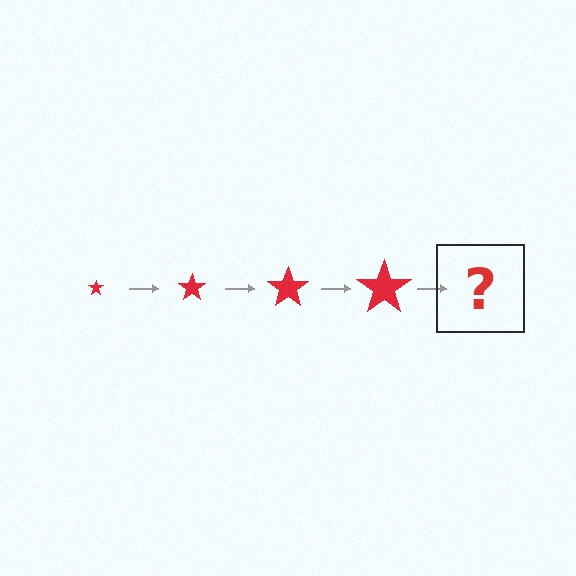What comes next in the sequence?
The next element should be a red star, larger than the previous one.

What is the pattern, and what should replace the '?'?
The pattern is that the star gets progressively larger each step. The '?' should be a red star, larger than the previous one.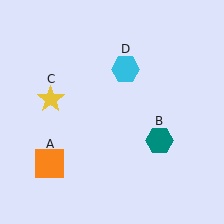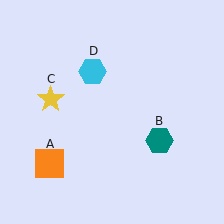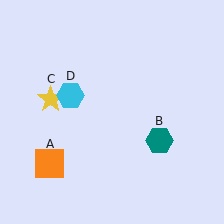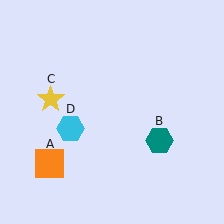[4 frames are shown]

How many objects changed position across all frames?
1 object changed position: cyan hexagon (object D).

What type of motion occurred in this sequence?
The cyan hexagon (object D) rotated counterclockwise around the center of the scene.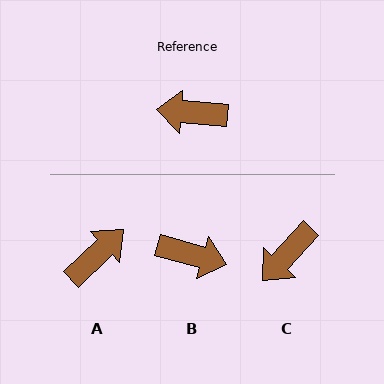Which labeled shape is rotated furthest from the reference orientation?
B, about 169 degrees away.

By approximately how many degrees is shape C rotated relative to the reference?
Approximately 52 degrees counter-clockwise.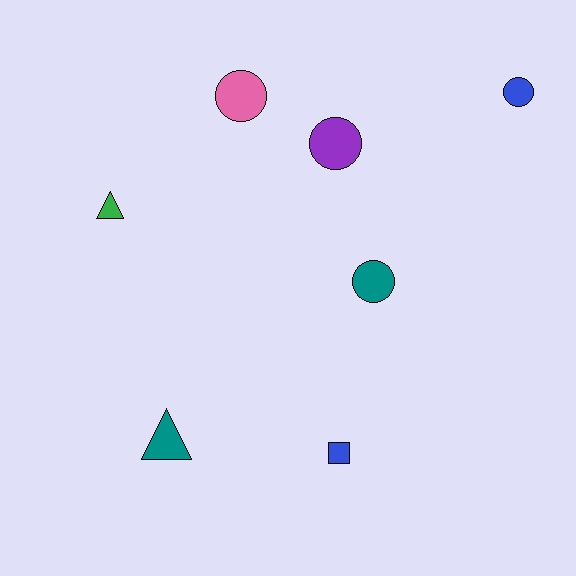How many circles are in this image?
There are 4 circles.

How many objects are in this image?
There are 7 objects.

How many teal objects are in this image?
There are 2 teal objects.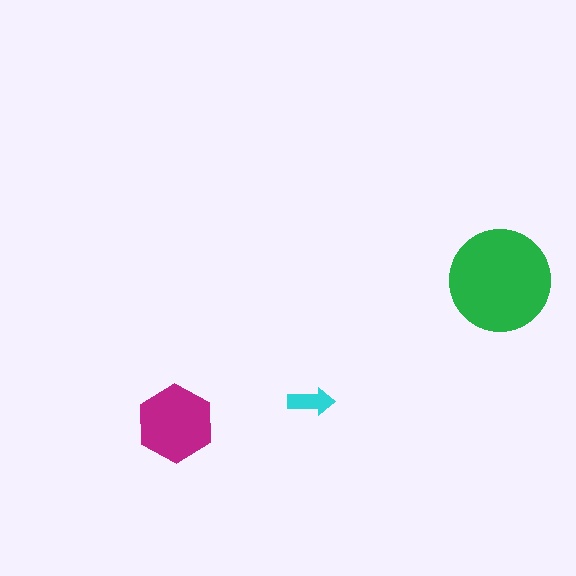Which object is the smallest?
The cyan arrow.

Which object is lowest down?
The magenta hexagon is bottommost.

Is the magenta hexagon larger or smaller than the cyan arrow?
Larger.